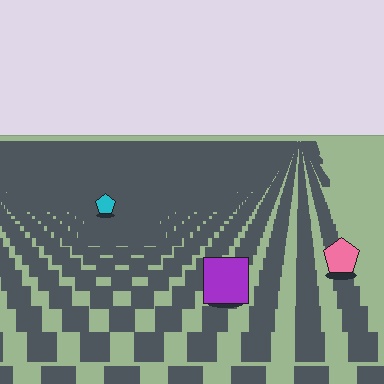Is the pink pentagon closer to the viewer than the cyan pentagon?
Yes. The pink pentagon is closer — you can tell from the texture gradient: the ground texture is coarser near it.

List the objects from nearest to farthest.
From nearest to farthest: the purple square, the pink pentagon, the cyan pentagon.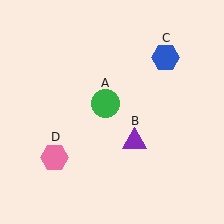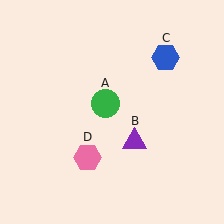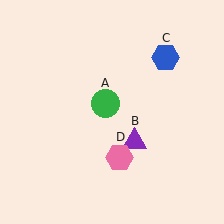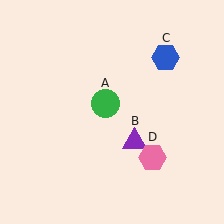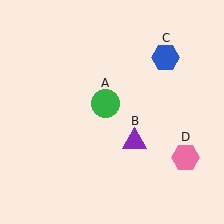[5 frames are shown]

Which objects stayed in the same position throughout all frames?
Green circle (object A) and purple triangle (object B) and blue hexagon (object C) remained stationary.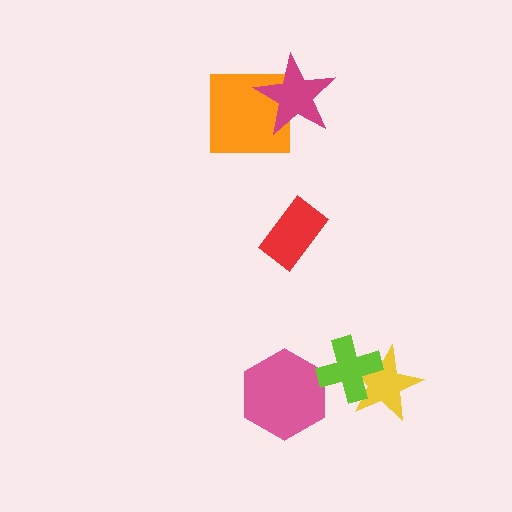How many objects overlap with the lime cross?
2 objects overlap with the lime cross.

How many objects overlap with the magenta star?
1 object overlaps with the magenta star.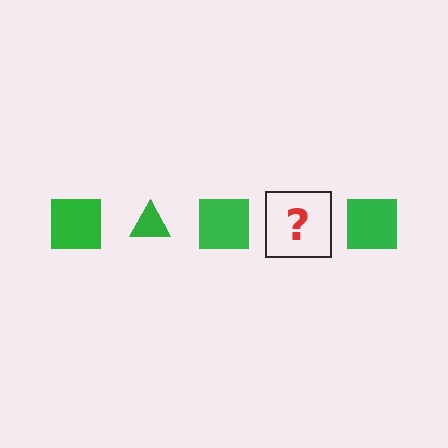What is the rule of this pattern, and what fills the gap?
The rule is that the pattern cycles through square, triangle shapes in green. The gap should be filled with a green triangle.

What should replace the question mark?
The question mark should be replaced with a green triangle.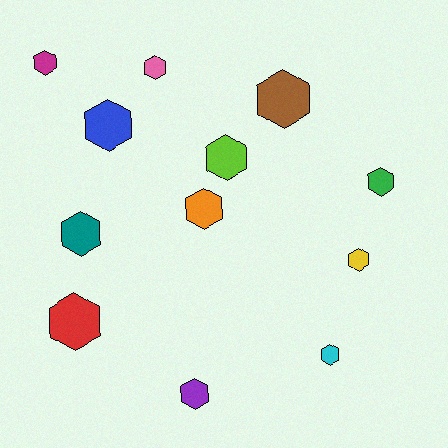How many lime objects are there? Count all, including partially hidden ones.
There is 1 lime object.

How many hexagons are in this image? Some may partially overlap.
There are 12 hexagons.